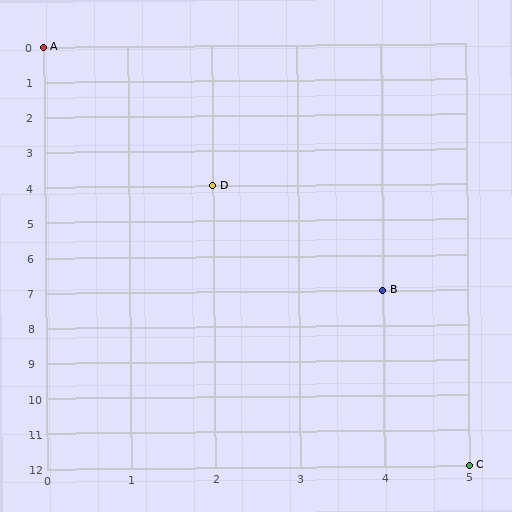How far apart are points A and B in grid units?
Points A and B are 4 columns and 7 rows apart (about 8.1 grid units diagonally).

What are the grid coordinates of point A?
Point A is at grid coordinates (0, 0).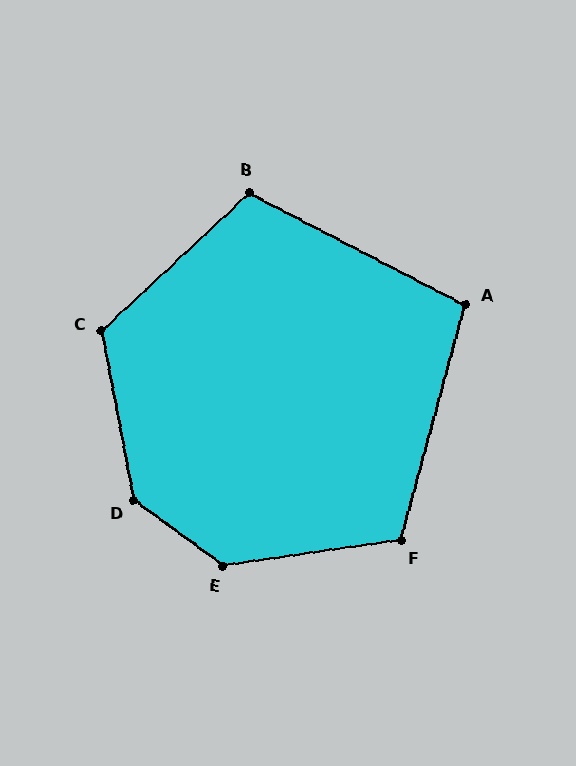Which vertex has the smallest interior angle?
A, at approximately 102 degrees.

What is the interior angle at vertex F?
Approximately 113 degrees (obtuse).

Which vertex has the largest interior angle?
D, at approximately 137 degrees.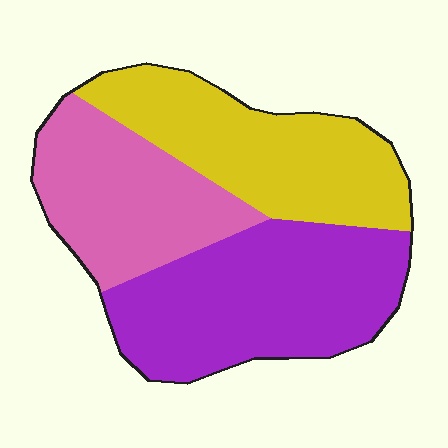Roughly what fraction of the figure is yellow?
Yellow covers roughly 30% of the figure.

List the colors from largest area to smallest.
From largest to smallest: purple, yellow, pink.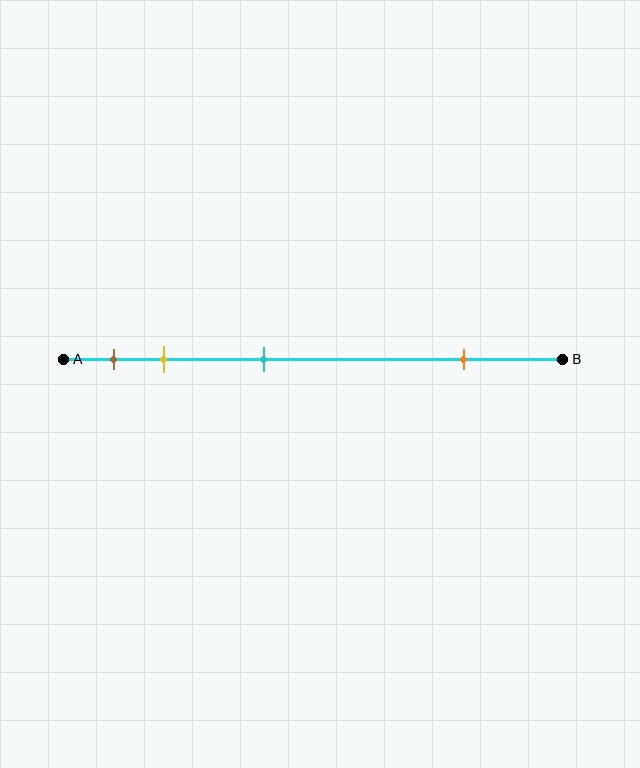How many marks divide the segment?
There are 4 marks dividing the segment.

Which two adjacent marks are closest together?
The brown and yellow marks are the closest adjacent pair.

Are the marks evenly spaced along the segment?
No, the marks are not evenly spaced.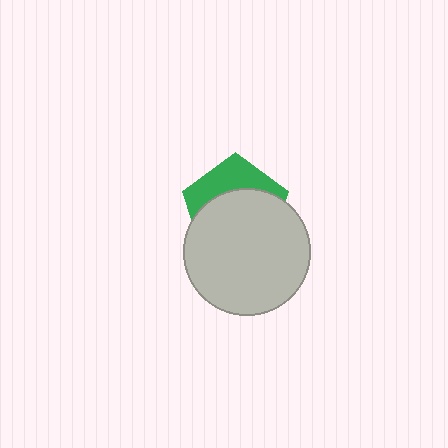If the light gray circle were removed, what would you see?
You would see the complete green pentagon.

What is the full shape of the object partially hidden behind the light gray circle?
The partially hidden object is a green pentagon.